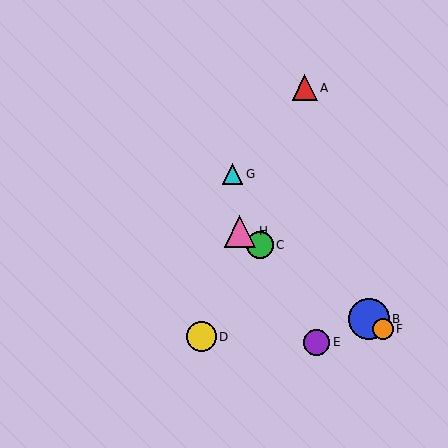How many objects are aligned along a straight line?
4 objects (B, C, F, H) are aligned along a straight line.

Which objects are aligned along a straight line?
Objects B, C, F, H are aligned along a straight line.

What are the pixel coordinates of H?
Object H is at (240, 231).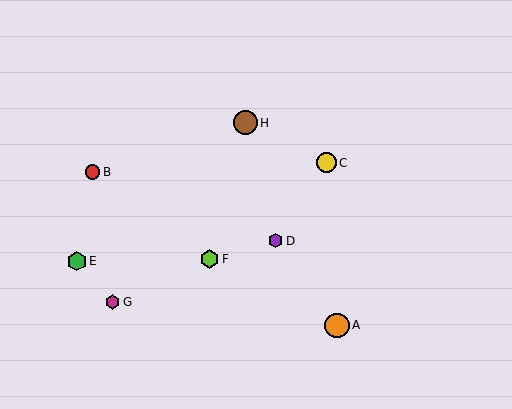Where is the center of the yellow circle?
The center of the yellow circle is at (326, 163).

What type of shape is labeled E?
Shape E is a green hexagon.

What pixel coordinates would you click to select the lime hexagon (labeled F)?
Click at (209, 259) to select the lime hexagon F.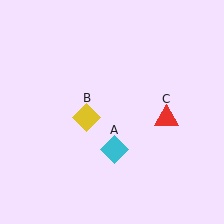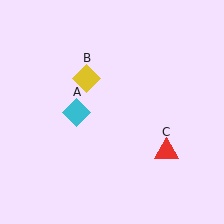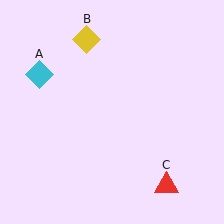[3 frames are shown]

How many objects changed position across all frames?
3 objects changed position: cyan diamond (object A), yellow diamond (object B), red triangle (object C).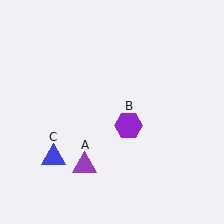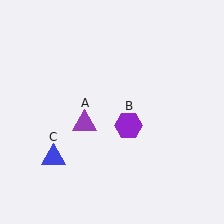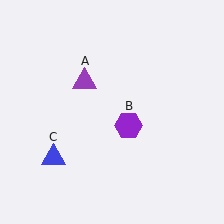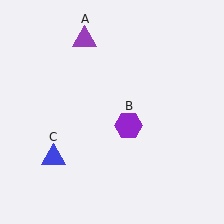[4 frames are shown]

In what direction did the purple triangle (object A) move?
The purple triangle (object A) moved up.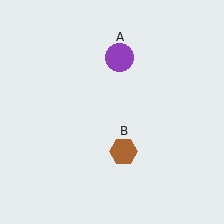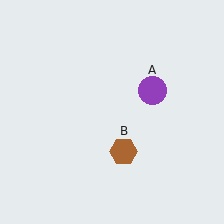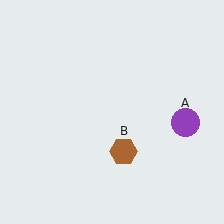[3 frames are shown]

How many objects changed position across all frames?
1 object changed position: purple circle (object A).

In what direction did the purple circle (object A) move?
The purple circle (object A) moved down and to the right.